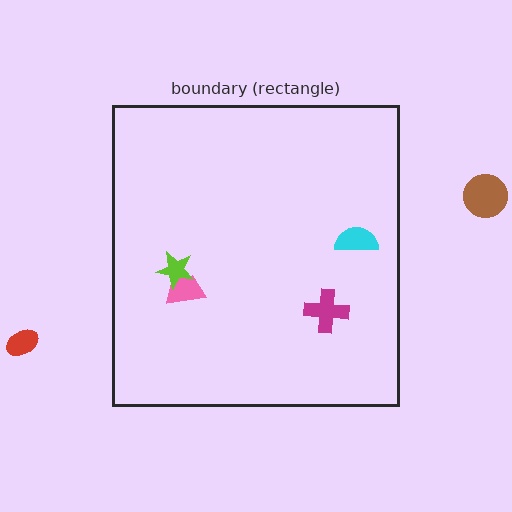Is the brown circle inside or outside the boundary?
Outside.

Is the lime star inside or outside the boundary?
Inside.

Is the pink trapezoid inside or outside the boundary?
Inside.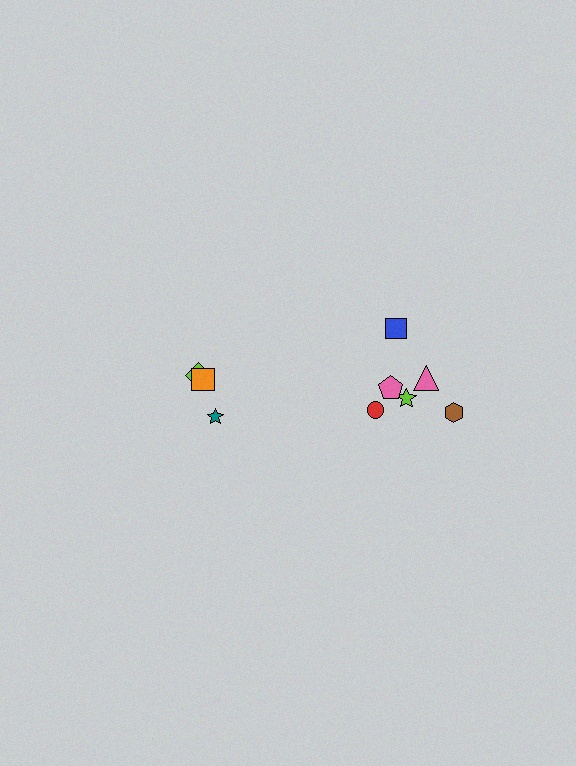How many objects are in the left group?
There are 3 objects.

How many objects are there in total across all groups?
There are 9 objects.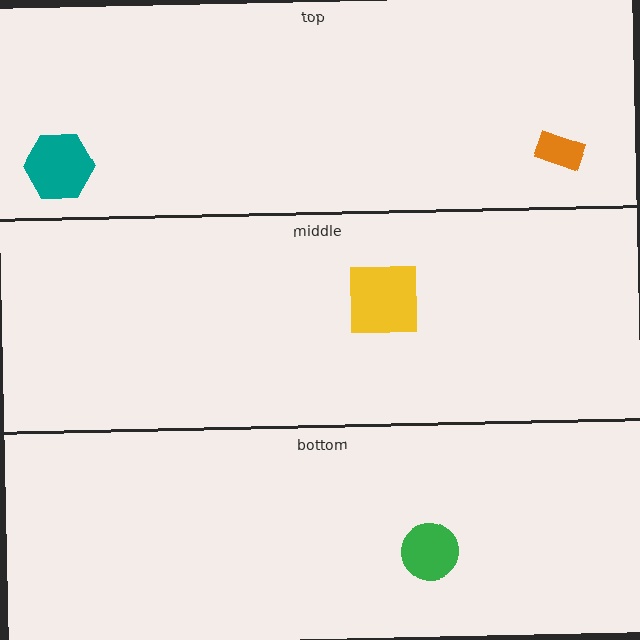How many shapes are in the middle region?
1.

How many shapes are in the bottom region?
1.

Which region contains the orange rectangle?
The top region.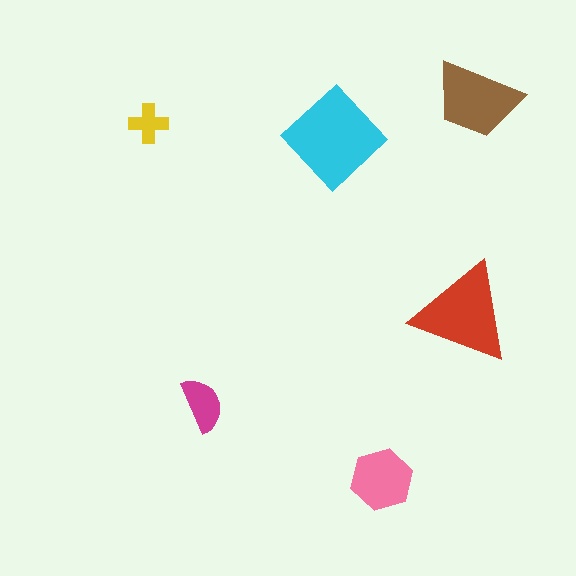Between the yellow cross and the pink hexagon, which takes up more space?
The pink hexagon.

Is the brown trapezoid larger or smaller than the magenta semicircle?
Larger.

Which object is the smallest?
The yellow cross.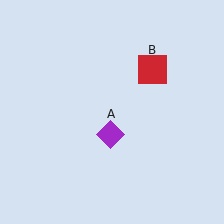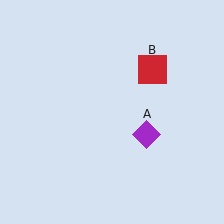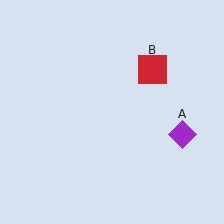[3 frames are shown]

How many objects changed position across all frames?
1 object changed position: purple diamond (object A).